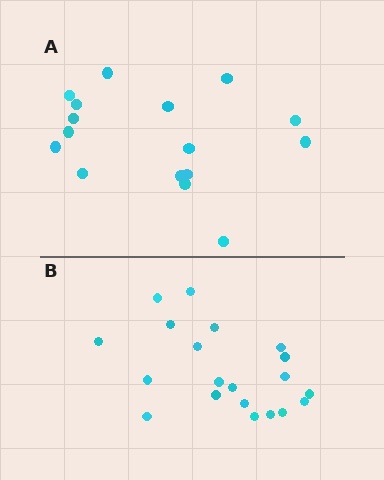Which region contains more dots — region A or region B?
Region B (the bottom region) has more dots.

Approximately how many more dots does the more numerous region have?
Region B has about 4 more dots than region A.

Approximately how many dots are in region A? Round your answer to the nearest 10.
About 20 dots. (The exact count is 16, which rounds to 20.)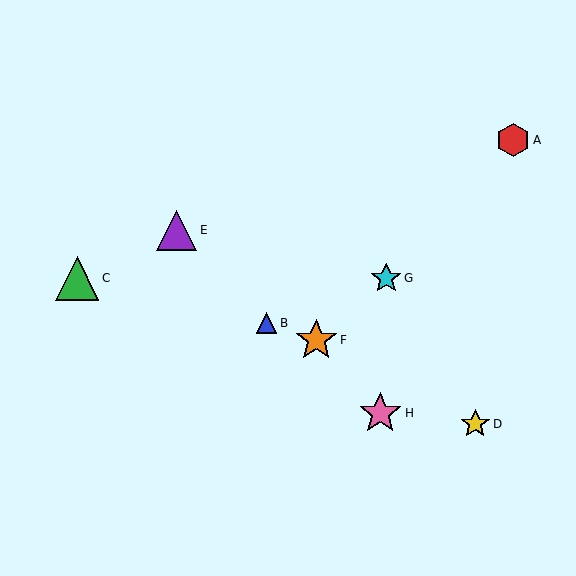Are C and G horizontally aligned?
Yes, both are at y≈279.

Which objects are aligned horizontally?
Objects C, G are aligned horizontally.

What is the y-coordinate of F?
Object F is at y≈340.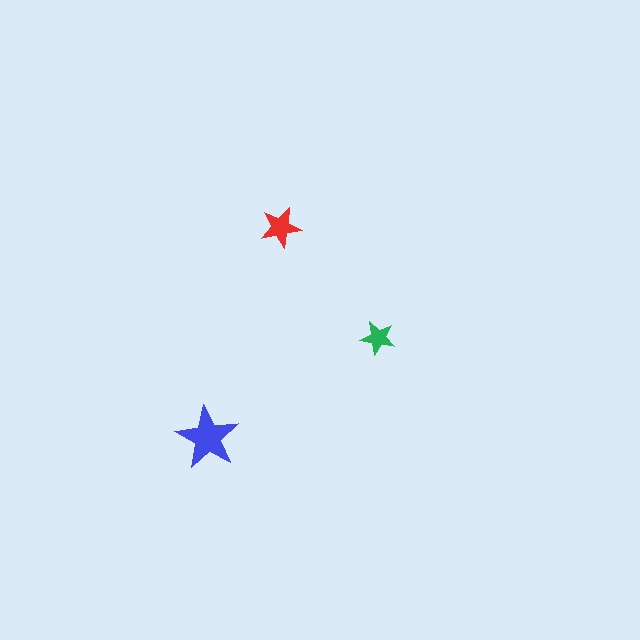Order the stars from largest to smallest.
the blue one, the red one, the green one.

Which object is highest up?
The red star is topmost.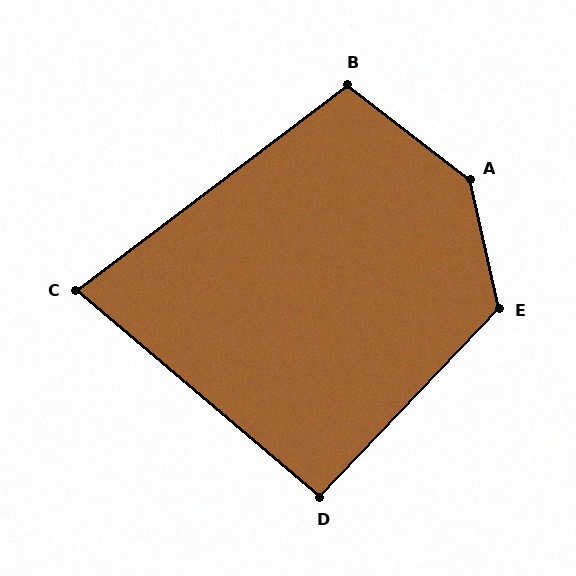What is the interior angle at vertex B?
Approximately 105 degrees (obtuse).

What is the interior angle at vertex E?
Approximately 124 degrees (obtuse).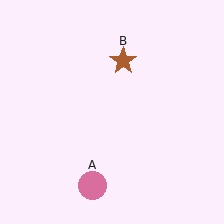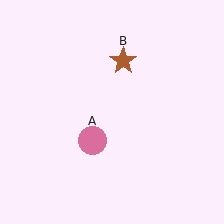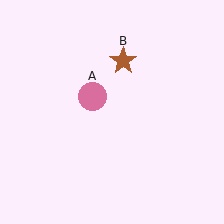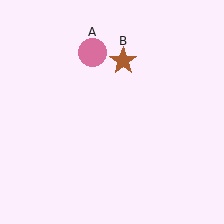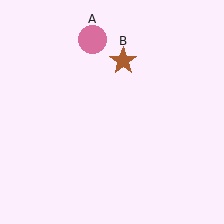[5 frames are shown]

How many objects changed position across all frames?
1 object changed position: pink circle (object A).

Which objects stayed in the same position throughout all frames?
Brown star (object B) remained stationary.